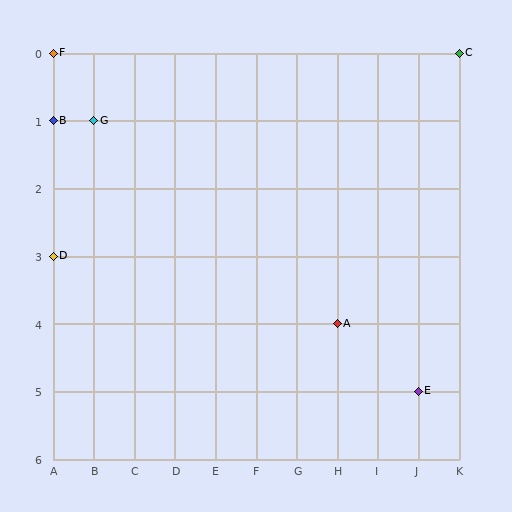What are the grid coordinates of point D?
Point D is at grid coordinates (A, 3).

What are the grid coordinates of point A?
Point A is at grid coordinates (H, 4).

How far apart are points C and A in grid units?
Points C and A are 3 columns and 4 rows apart (about 5.0 grid units diagonally).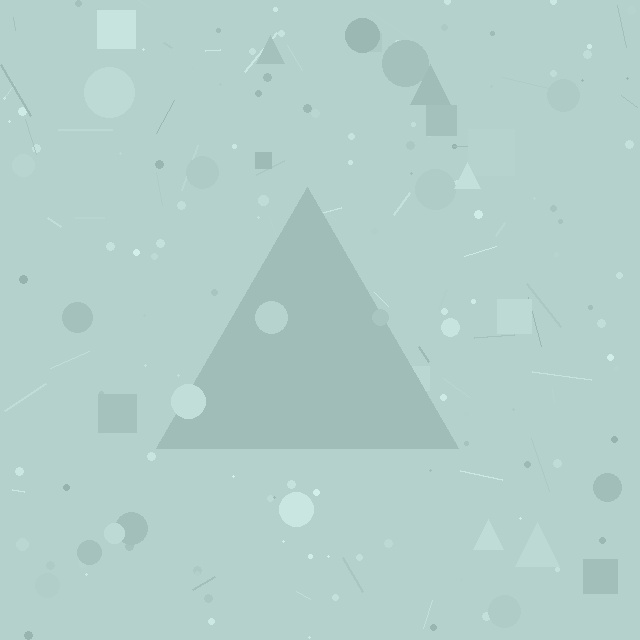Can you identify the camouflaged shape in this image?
The camouflaged shape is a triangle.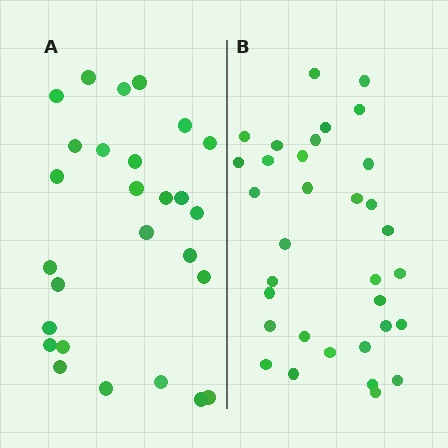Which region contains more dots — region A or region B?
Region B (the right region) has more dots.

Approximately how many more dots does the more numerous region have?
Region B has about 6 more dots than region A.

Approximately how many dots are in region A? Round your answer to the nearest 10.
About 30 dots. (The exact count is 27, which rounds to 30.)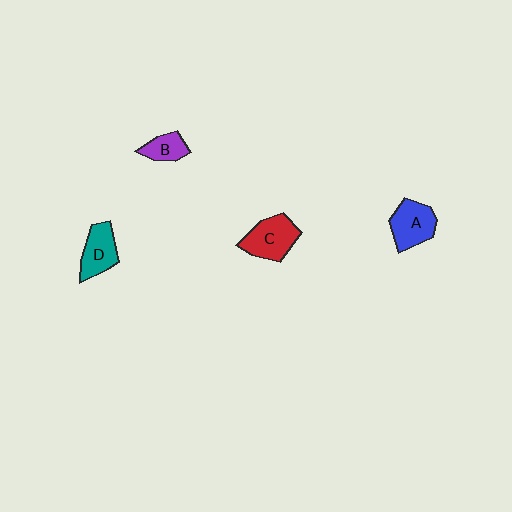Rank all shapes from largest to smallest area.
From largest to smallest: C (red), A (blue), D (teal), B (purple).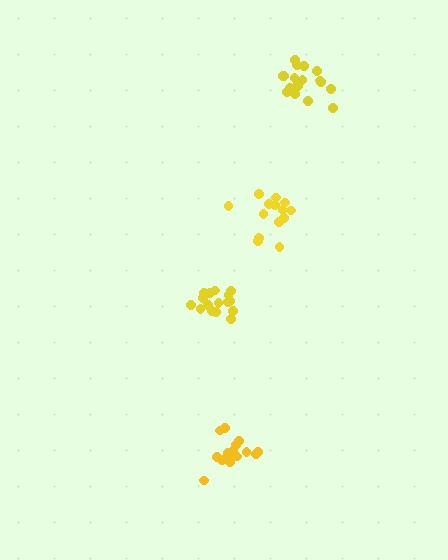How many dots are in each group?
Group 1: 18 dots, Group 2: 15 dots, Group 3: 17 dots, Group 4: 14 dots (64 total).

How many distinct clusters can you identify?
There are 4 distinct clusters.